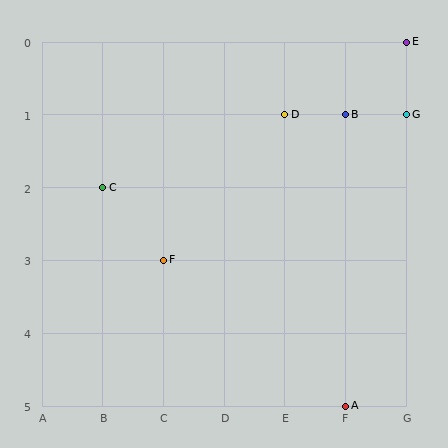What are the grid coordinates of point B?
Point B is at grid coordinates (F, 1).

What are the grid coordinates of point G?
Point G is at grid coordinates (G, 1).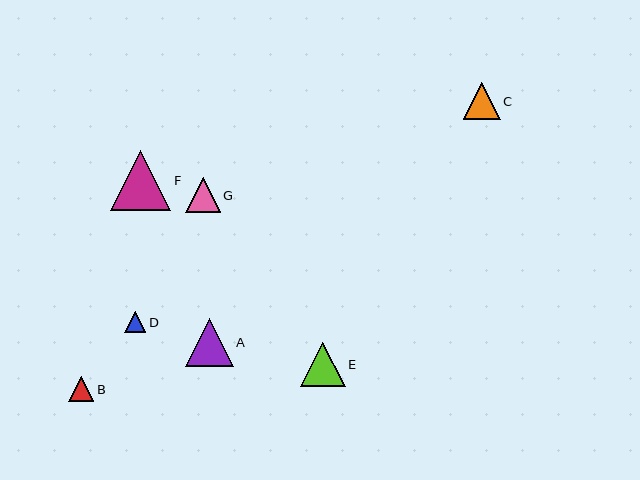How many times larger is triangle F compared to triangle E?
Triangle F is approximately 1.3 times the size of triangle E.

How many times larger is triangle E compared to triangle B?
Triangle E is approximately 1.8 times the size of triangle B.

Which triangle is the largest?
Triangle F is the largest with a size of approximately 60 pixels.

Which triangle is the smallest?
Triangle D is the smallest with a size of approximately 21 pixels.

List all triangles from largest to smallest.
From largest to smallest: F, A, E, C, G, B, D.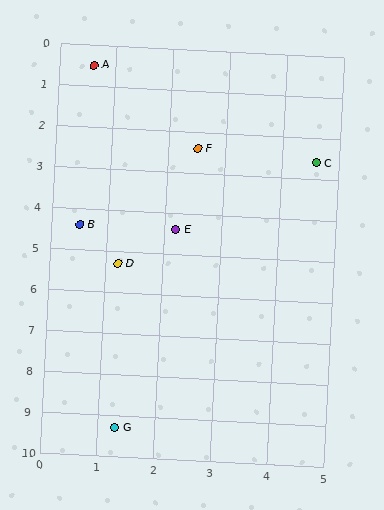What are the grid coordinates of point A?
Point A is at approximately (0.6, 0.5).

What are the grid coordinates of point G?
Point G is at approximately (1.3, 9.3).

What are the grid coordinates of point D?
Point D is at approximately (1.2, 5.3).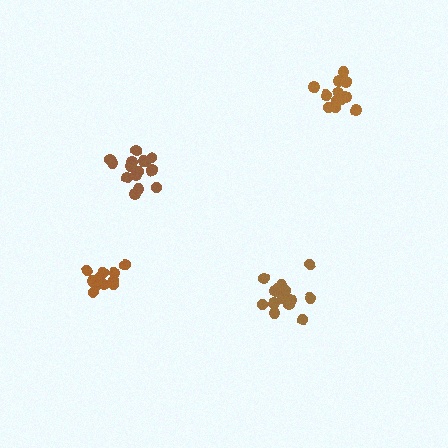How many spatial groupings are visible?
There are 4 spatial groupings.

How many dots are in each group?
Group 1: 16 dots, Group 2: 16 dots, Group 3: 12 dots, Group 4: 12 dots (56 total).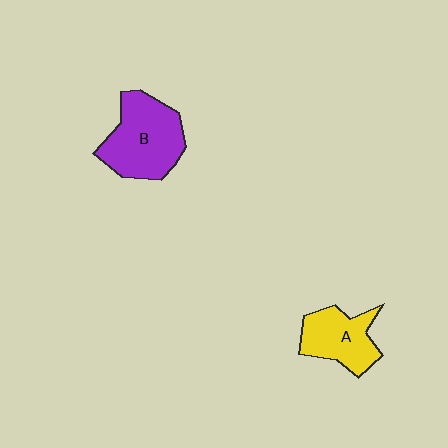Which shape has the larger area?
Shape B (purple).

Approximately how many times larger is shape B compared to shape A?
Approximately 1.4 times.